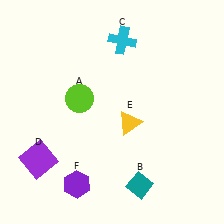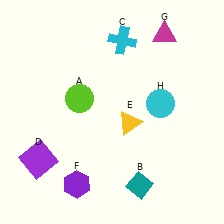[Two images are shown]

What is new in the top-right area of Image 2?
A magenta triangle (G) was added in the top-right area of Image 2.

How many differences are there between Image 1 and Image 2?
There are 2 differences between the two images.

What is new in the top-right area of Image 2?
A cyan circle (H) was added in the top-right area of Image 2.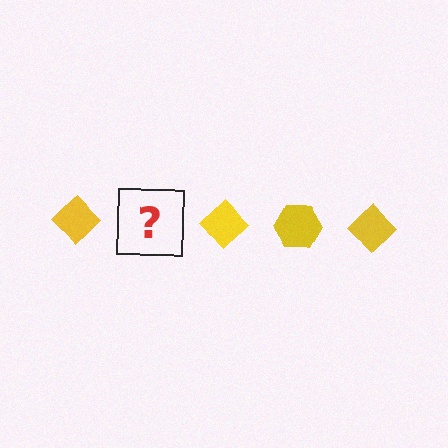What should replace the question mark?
The question mark should be replaced with a yellow hexagon.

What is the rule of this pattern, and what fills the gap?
The rule is that the pattern cycles through diamond, hexagon shapes in yellow. The gap should be filled with a yellow hexagon.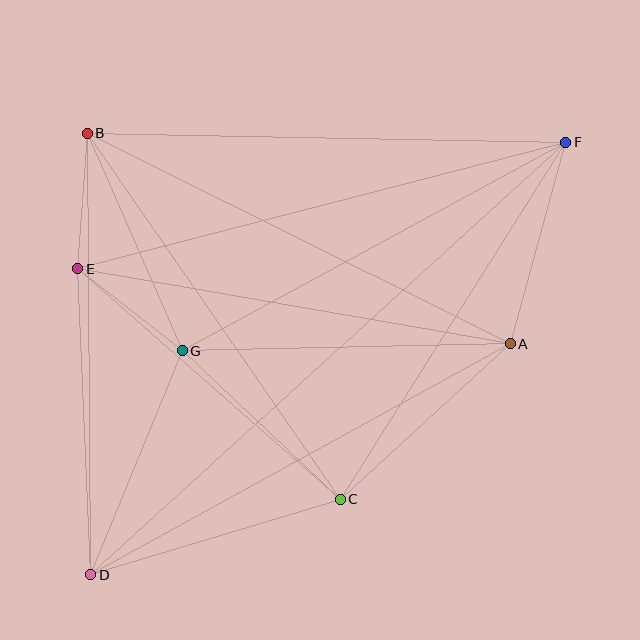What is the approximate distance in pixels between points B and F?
The distance between B and F is approximately 479 pixels.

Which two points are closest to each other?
Points E and G are closest to each other.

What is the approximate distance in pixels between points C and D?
The distance between C and D is approximately 261 pixels.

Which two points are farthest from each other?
Points D and F are farthest from each other.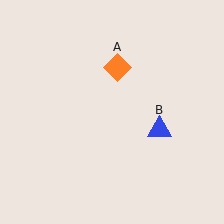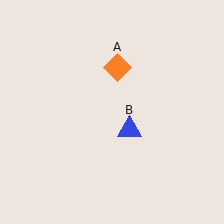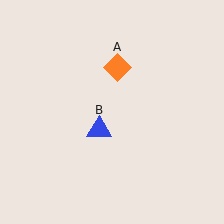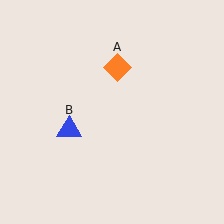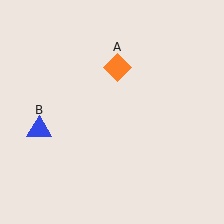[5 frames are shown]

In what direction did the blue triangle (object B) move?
The blue triangle (object B) moved left.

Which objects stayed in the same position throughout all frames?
Orange diamond (object A) remained stationary.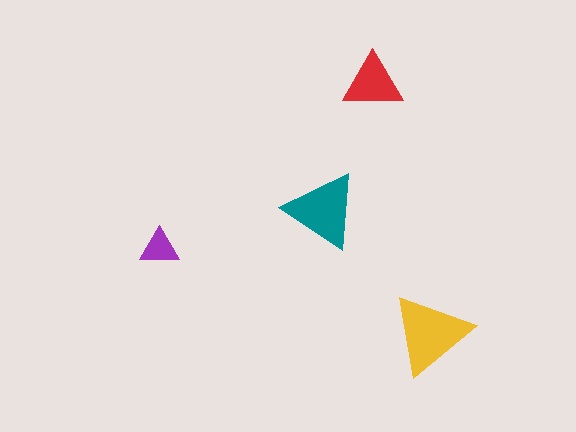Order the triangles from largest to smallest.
the yellow one, the teal one, the red one, the purple one.